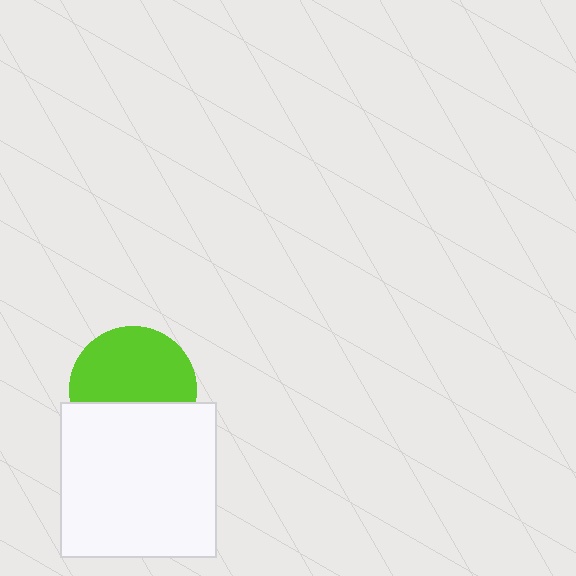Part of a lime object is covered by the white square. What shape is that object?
It is a circle.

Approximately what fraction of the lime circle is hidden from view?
Roughly 39% of the lime circle is hidden behind the white square.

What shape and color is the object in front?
The object in front is a white square.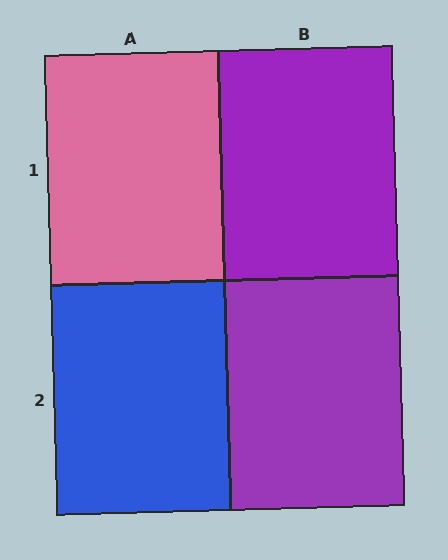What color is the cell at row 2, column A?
Blue.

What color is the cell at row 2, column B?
Purple.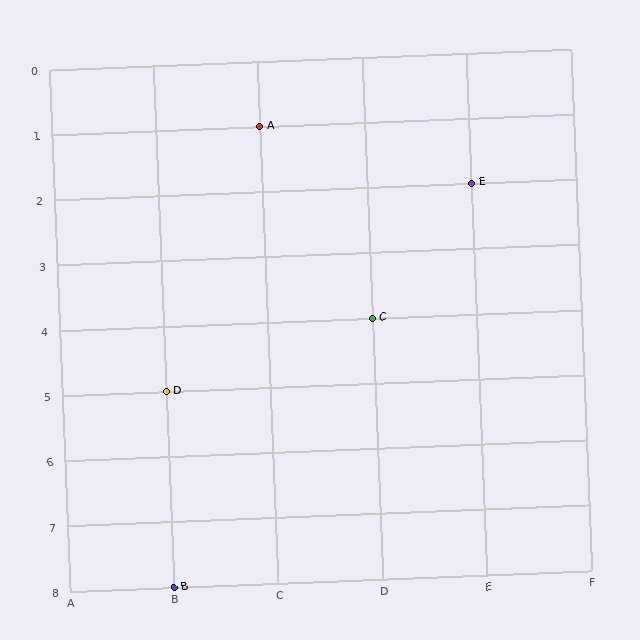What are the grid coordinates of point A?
Point A is at grid coordinates (C, 1).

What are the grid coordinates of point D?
Point D is at grid coordinates (B, 5).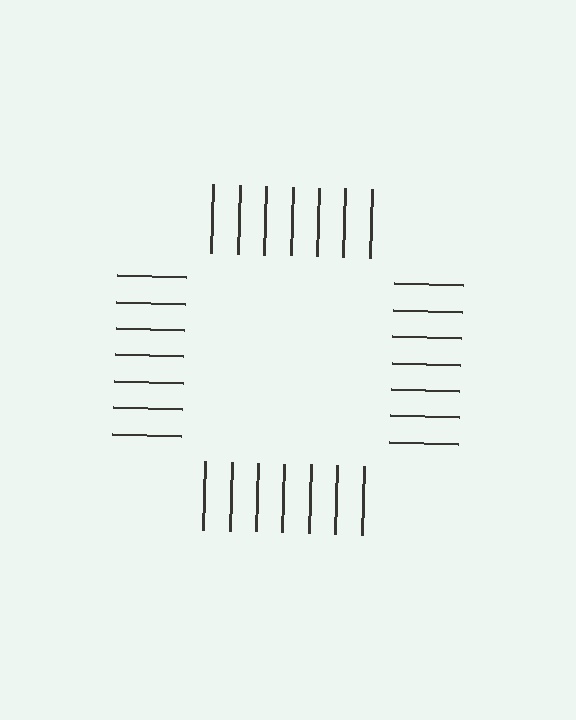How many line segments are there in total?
28 — 7 along each of the 4 edges.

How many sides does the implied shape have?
4 sides — the line-ends trace a square.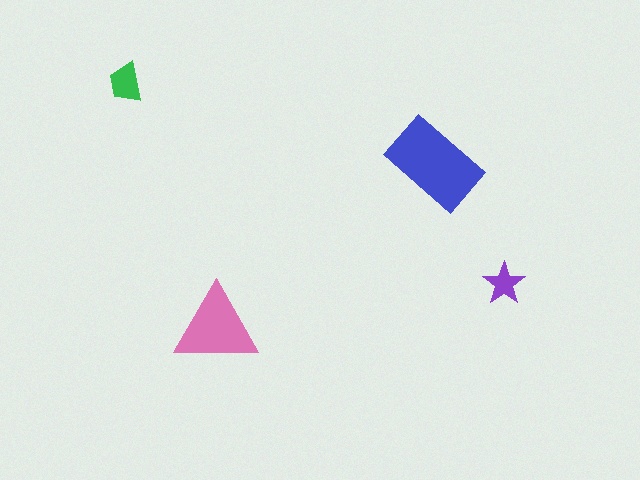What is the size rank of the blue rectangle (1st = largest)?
1st.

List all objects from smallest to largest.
The purple star, the green trapezoid, the pink triangle, the blue rectangle.